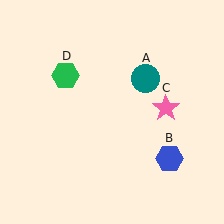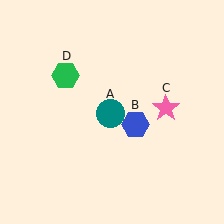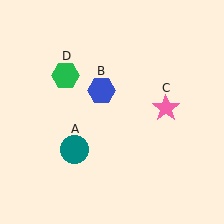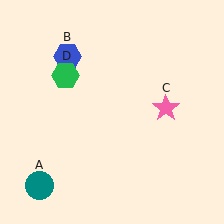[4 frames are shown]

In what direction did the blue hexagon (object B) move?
The blue hexagon (object B) moved up and to the left.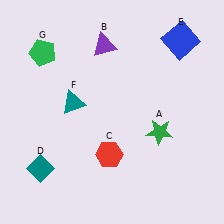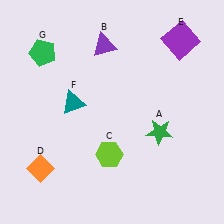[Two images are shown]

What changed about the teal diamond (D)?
In Image 1, D is teal. In Image 2, it changed to orange.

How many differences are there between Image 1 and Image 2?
There are 3 differences between the two images.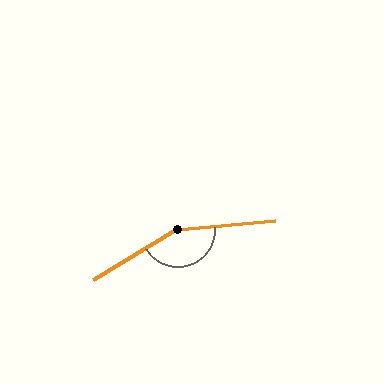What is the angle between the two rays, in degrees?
Approximately 154 degrees.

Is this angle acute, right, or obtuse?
It is obtuse.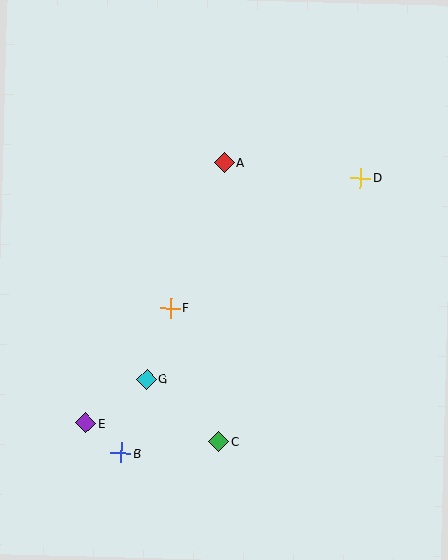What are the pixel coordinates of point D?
Point D is at (360, 178).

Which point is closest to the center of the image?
Point F at (171, 308) is closest to the center.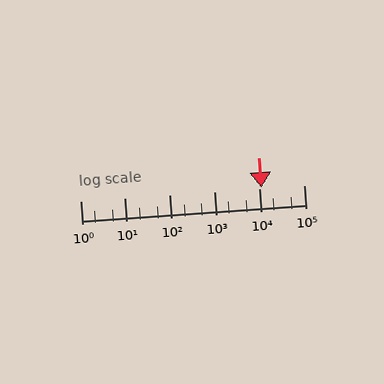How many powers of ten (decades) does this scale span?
The scale spans 5 decades, from 1 to 100000.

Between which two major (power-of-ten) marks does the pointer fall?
The pointer is between 10000 and 100000.